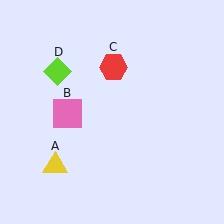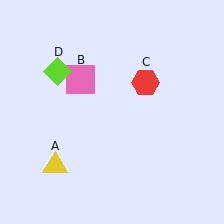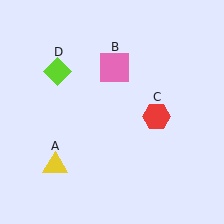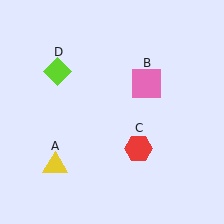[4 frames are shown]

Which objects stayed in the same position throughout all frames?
Yellow triangle (object A) and lime diamond (object D) remained stationary.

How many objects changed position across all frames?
2 objects changed position: pink square (object B), red hexagon (object C).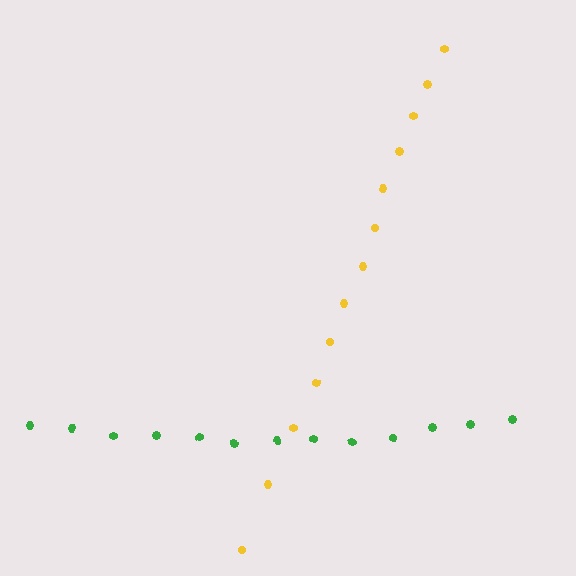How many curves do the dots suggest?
There are 2 distinct paths.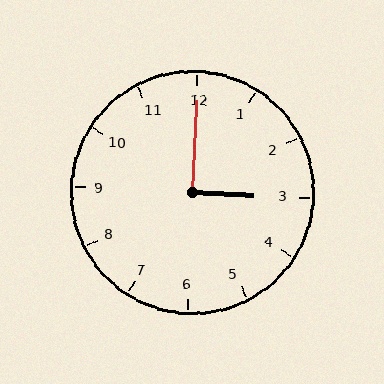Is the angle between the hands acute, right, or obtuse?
It is right.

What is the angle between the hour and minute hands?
Approximately 90 degrees.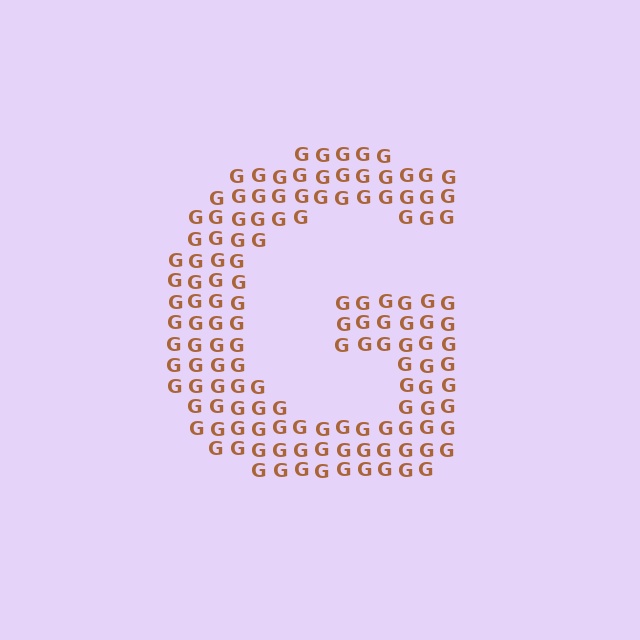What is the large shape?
The large shape is the letter G.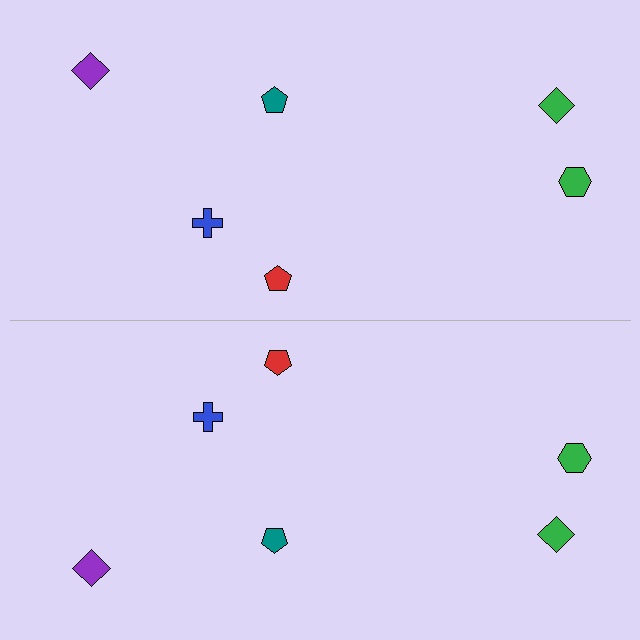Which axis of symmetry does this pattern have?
The pattern has a horizontal axis of symmetry running through the center of the image.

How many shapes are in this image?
There are 12 shapes in this image.